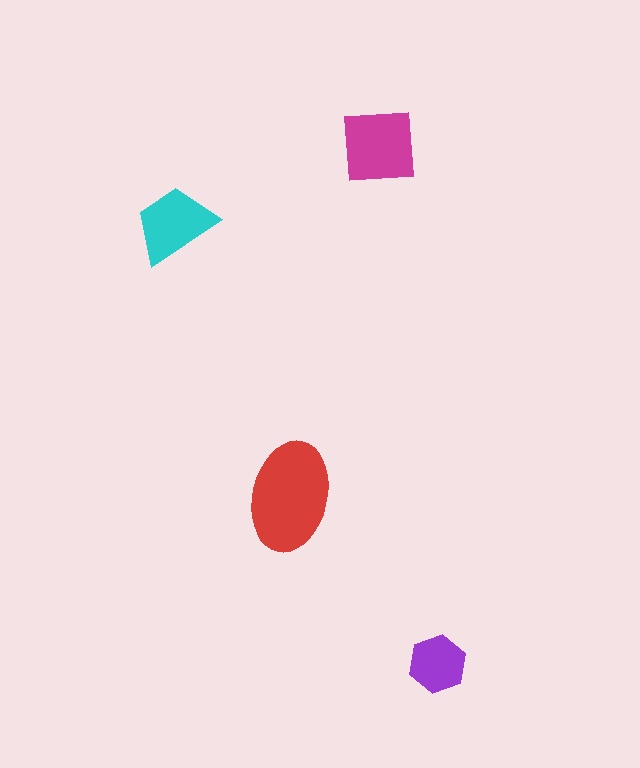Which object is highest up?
The magenta square is topmost.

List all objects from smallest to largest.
The purple hexagon, the cyan trapezoid, the magenta square, the red ellipse.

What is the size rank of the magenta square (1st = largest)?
2nd.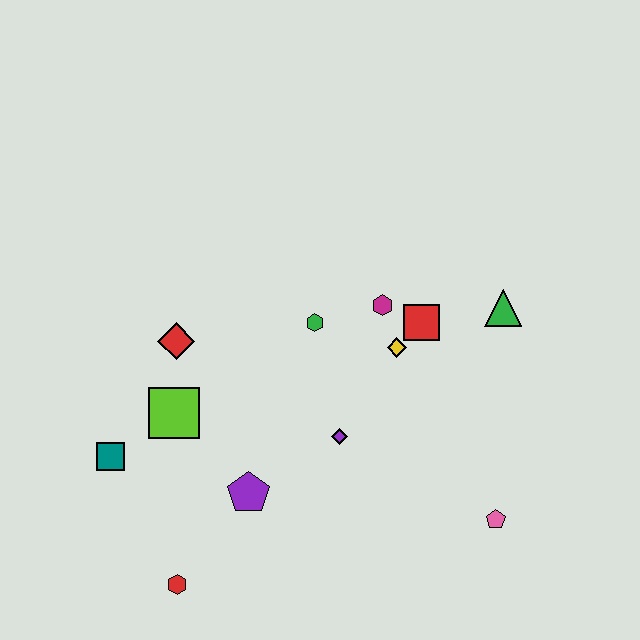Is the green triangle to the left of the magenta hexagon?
No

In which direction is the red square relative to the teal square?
The red square is to the right of the teal square.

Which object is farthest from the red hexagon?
The green triangle is farthest from the red hexagon.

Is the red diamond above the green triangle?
No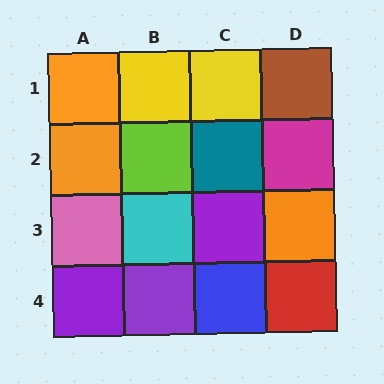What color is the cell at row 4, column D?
Red.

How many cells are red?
1 cell is red.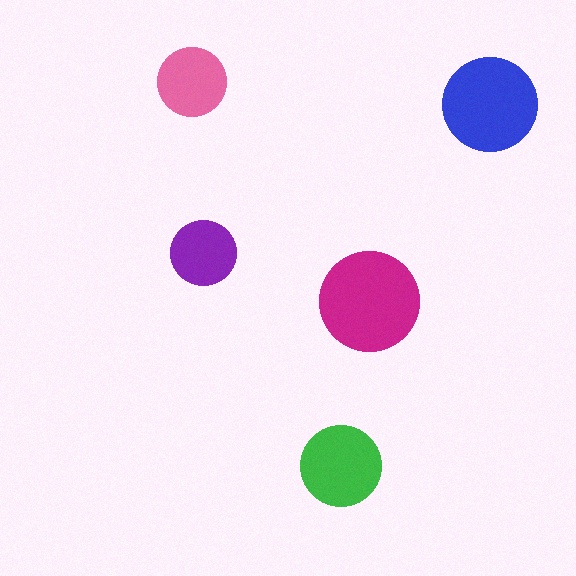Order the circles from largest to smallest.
the magenta one, the blue one, the green one, the pink one, the purple one.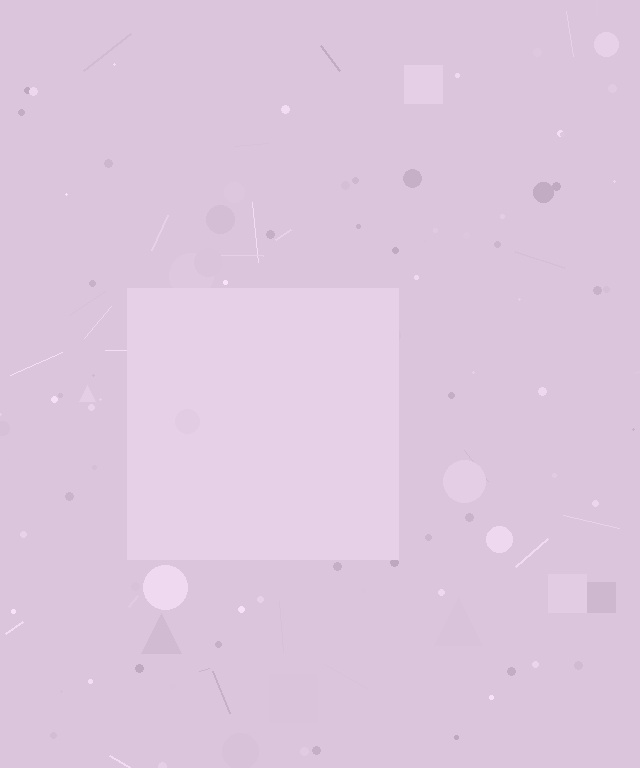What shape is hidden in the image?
A square is hidden in the image.